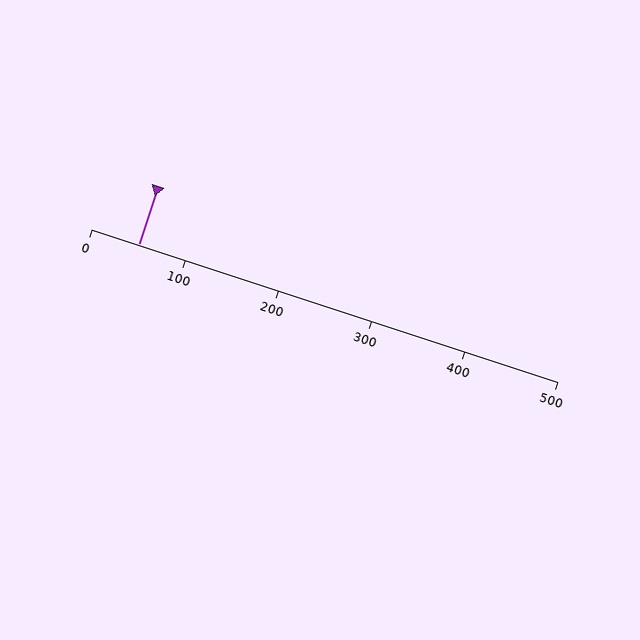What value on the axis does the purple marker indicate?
The marker indicates approximately 50.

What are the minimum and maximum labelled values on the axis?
The axis runs from 0 to 500.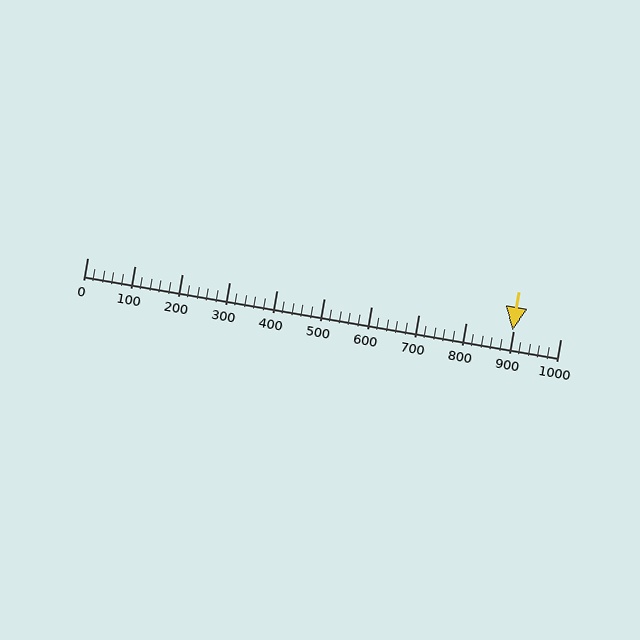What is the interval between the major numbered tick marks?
The major tick marks are spaced 100 units apart.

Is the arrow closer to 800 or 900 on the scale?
The arrow is closer to 900.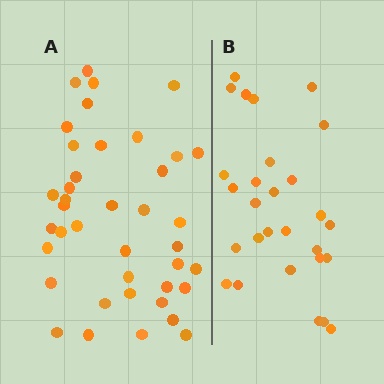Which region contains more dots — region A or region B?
Region A (the left region) has more dots.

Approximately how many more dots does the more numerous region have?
Region A has roughly 12 or so more dots than region B.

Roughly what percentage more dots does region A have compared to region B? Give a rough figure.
About 45% more.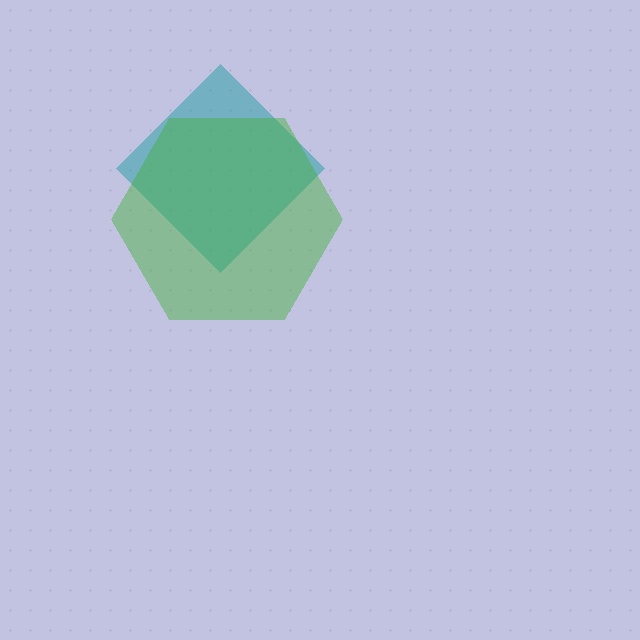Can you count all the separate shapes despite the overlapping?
Yes, there are 2 separate shapes.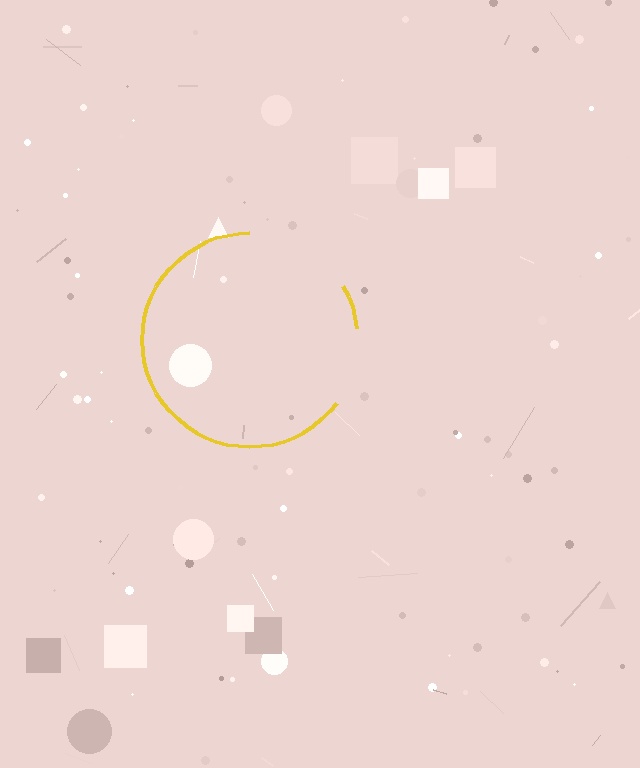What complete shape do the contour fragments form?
The contour fragments form a circle.